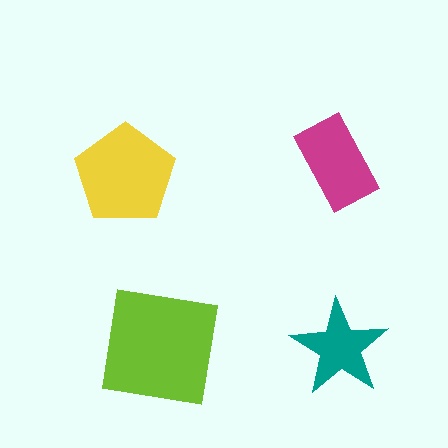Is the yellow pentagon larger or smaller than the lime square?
Smaller.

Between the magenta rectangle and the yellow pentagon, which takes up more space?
The yellow pentagon.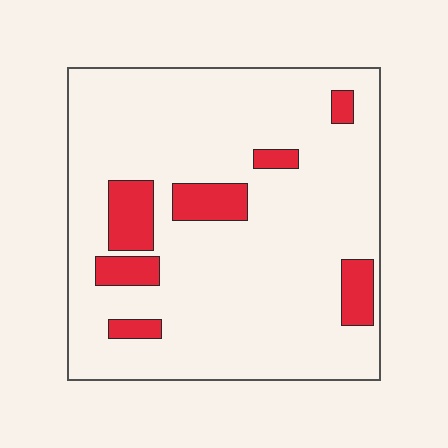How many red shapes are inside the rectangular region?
7.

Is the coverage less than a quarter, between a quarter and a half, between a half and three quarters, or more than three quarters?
Less than a quarter.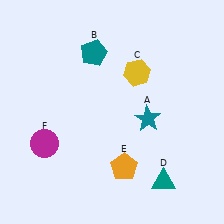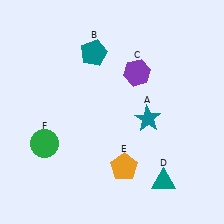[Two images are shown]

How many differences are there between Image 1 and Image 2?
There are 2 differences between the two images.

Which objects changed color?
C changed from yellow to purple. F changed from magenta to green.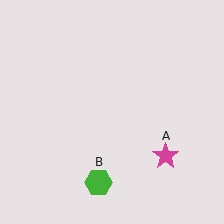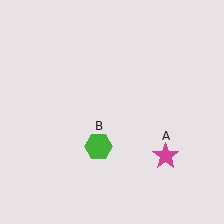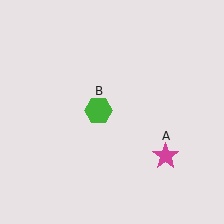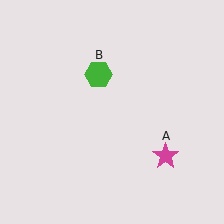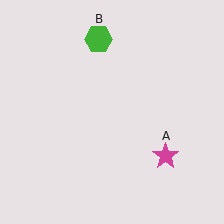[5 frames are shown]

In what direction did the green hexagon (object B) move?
The green hexagon (object B) moved up.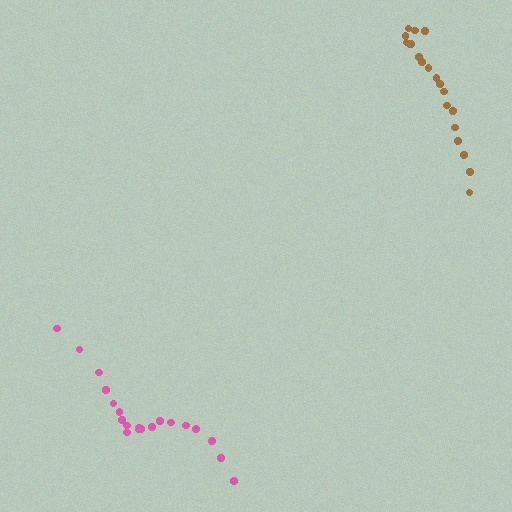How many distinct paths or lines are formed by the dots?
There are 2 distinct paths.